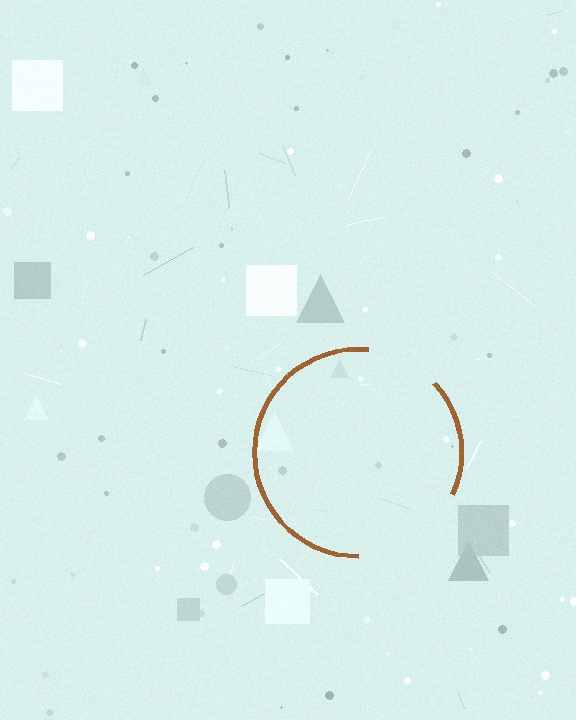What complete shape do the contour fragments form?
The contour fragments form a circle.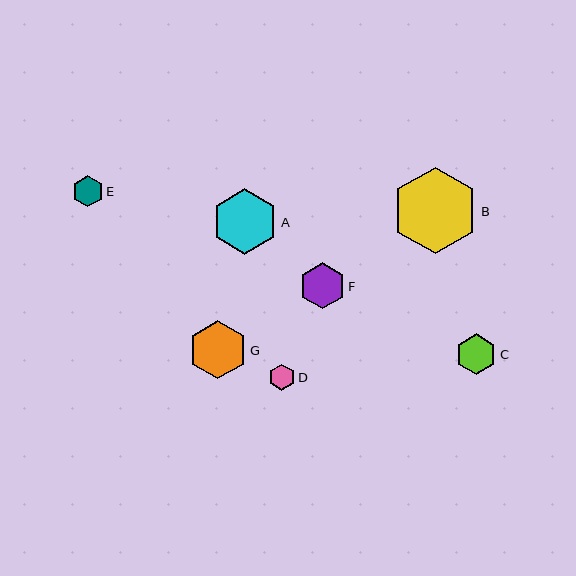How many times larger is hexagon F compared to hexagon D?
Hexagon F is approximately 1.7 times the size of hexagon D.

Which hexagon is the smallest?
Hexagon D is the smallest with a size of approximately 26 pixels.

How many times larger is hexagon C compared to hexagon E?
Hexagon C is approximately 1.3 times the size of hexagon E.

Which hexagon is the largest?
Hexagon B is the largest with a size of approximately 86 pixels.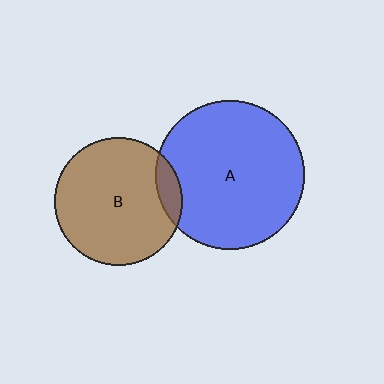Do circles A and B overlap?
Yes.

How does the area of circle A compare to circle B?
Approximately 1.3 times.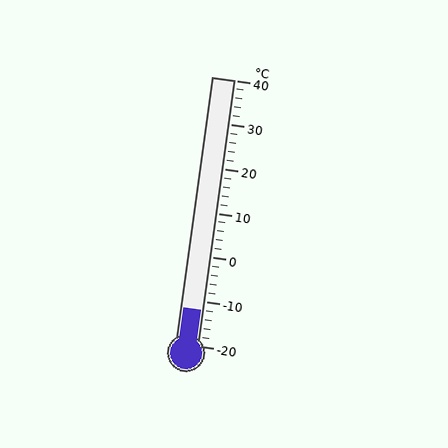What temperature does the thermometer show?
The thermometer shows approximately -12°C.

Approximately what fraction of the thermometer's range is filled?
The thermometer is filled to approximately 15% of its range.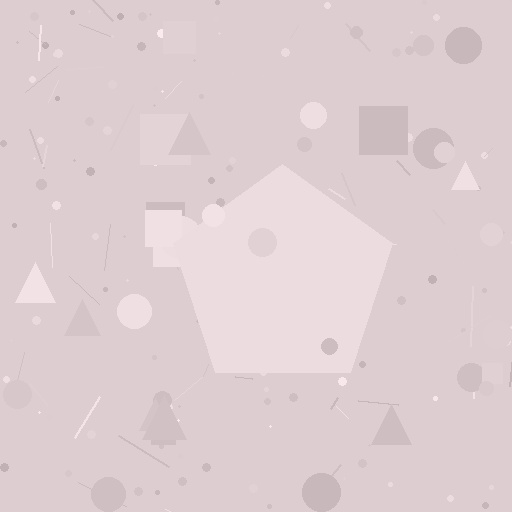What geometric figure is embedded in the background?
A pentagon is embedded in the background.